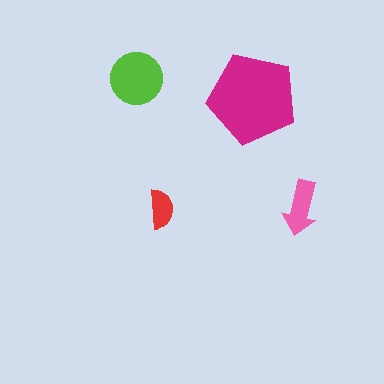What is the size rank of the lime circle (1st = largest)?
2nd.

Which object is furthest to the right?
The pink arrow is rightmost.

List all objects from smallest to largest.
The red semicircle, the pink arrow, the lime circle, the magenta pentagon.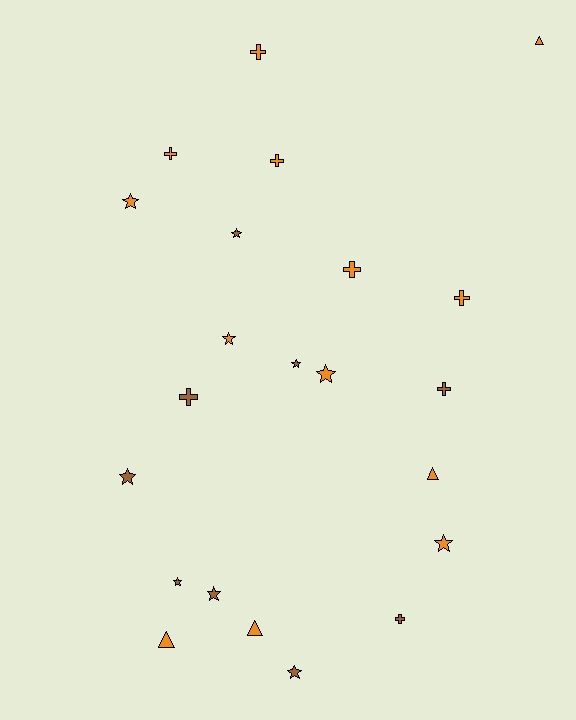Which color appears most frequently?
Orange, with 13 objects.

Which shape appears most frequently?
Star, with 10 objects.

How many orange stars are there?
There are 4 orange stars.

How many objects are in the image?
There are 22 objects.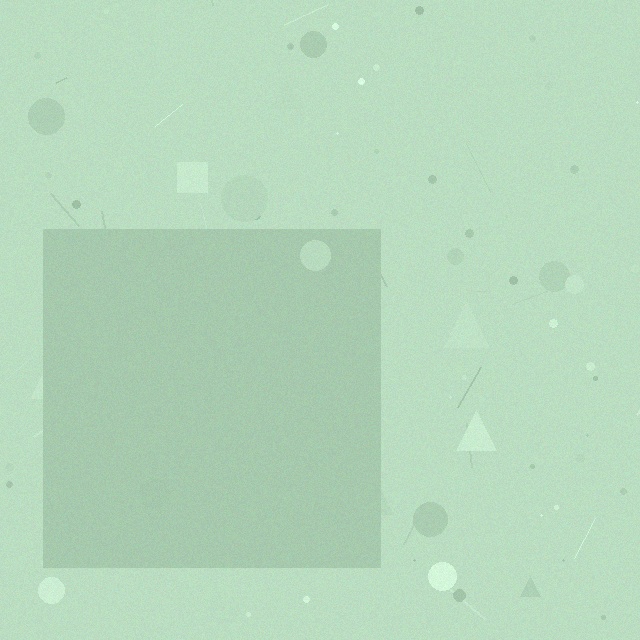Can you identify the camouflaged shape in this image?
The camouflaged shape is a square.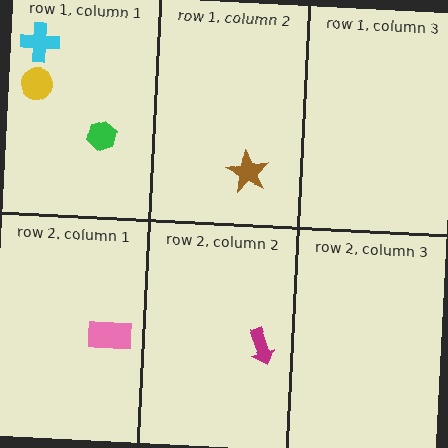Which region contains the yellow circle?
The row 1, column 1 region.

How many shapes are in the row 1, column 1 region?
3.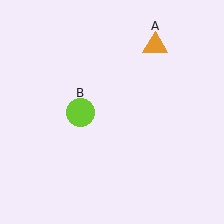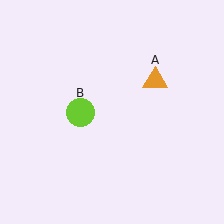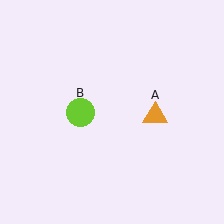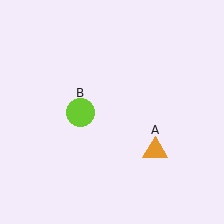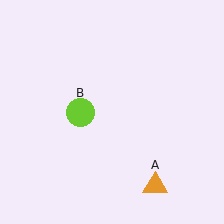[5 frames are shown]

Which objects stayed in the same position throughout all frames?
Lime circle (object B) remained stationary.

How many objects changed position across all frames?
1 object changed position: orange triangle (object A).